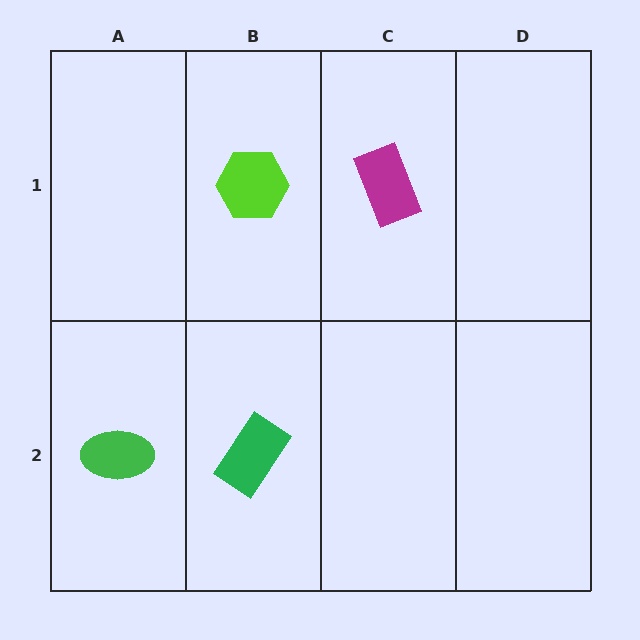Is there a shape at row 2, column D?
No, that cell is empty.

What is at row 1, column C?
A magenta rectangle.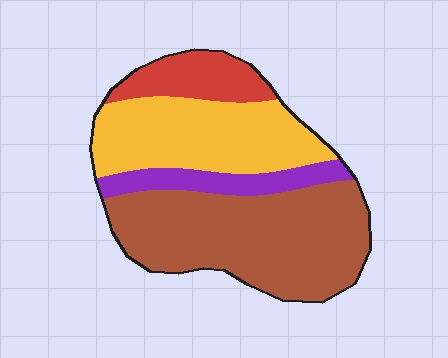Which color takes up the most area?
Brown, at roughly 45%.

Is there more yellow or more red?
Yellow.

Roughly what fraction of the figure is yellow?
Yellow takes up between a quarter and a half of the figure.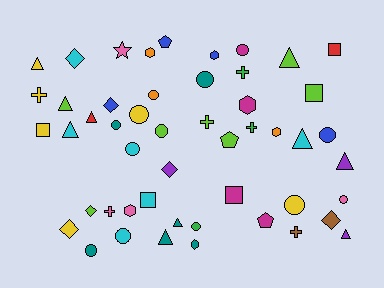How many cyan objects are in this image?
There are 6 cyan objects.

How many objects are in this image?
There are 50 objects.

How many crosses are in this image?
There are 6 crosses.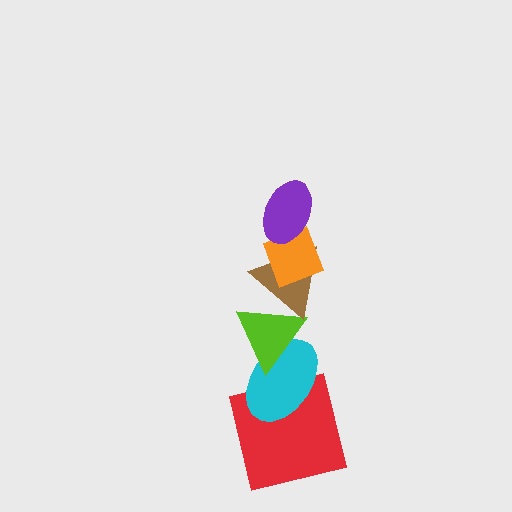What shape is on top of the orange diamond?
The purple ellipse is on top of the orange diamond.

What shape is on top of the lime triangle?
The brown triangle is on top of the lime triangle.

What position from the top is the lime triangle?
The lime triangle is 4th from the top.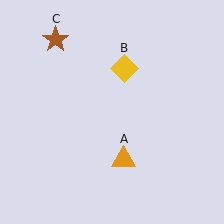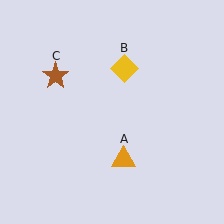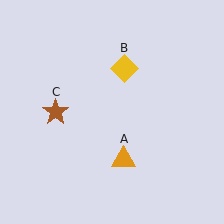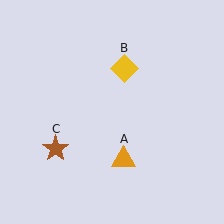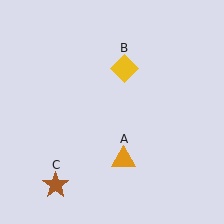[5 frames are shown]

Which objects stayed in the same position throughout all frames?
Orange triangle (object A) and yellow diamond (object B) remained stationary.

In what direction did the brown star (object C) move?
The brown star (object C) moved down.